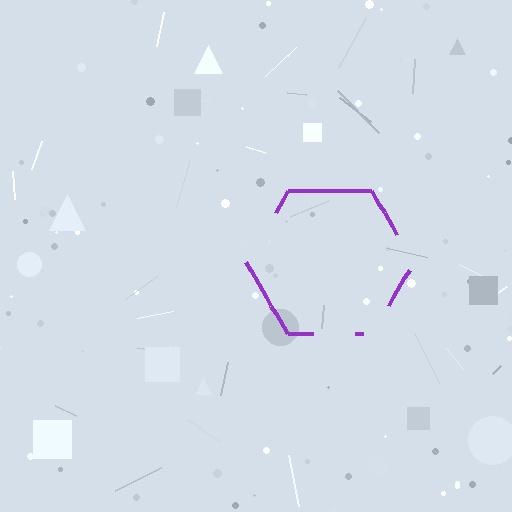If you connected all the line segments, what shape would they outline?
They would outline a hexagon.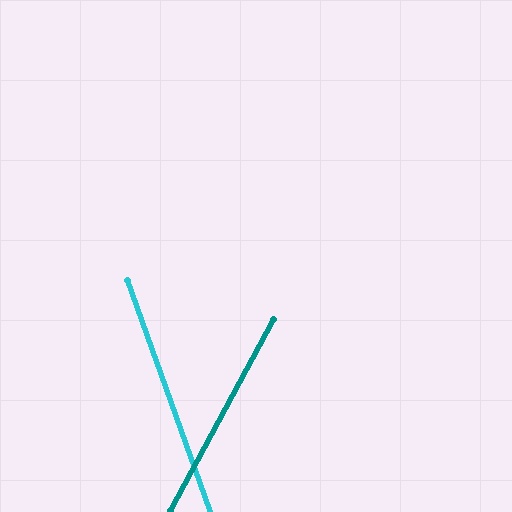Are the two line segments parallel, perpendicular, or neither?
Neither parallel nor perpendicular — they differ by about 48°.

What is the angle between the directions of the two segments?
Approximately 48 degrees.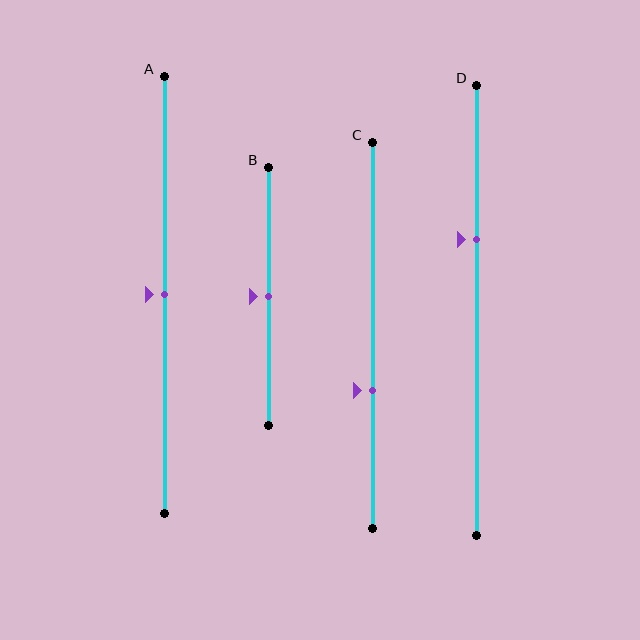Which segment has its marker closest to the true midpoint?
Segment A has its marker closest to the true midpoint.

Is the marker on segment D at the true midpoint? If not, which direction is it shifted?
No, the marker on segment D is shifted upward by about 16% of the segment length.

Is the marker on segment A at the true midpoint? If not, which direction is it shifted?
Yes, the marker on segment A is at the true midpoint.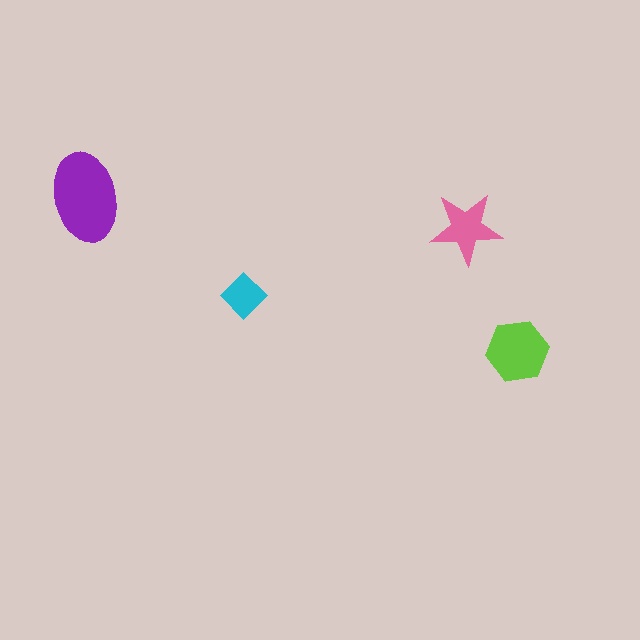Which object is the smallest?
The cyan diamond.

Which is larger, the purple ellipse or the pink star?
The purple ellipse.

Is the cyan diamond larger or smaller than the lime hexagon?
Smaller.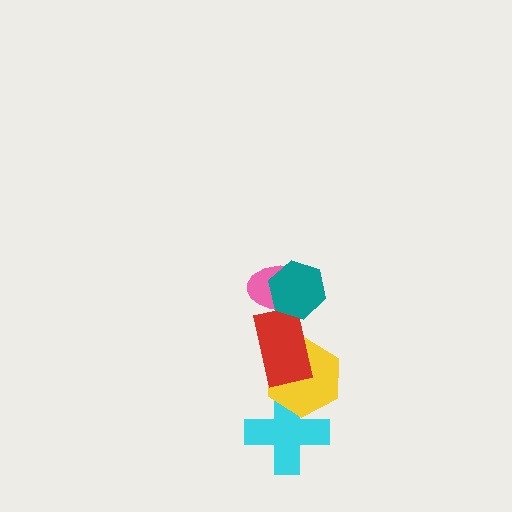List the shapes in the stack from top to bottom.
From top to bottom: the teal hexagon, the pink ellipse, the red rectangle, the yellow hexagon, the cyan cross.